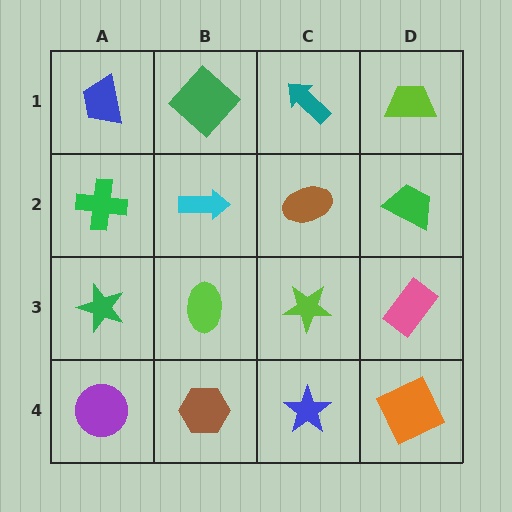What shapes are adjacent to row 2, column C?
A teal arrow (row 1, column C), a lime star (row 3, column C), a cyan arrow (row 2, column B), a green trapezoid (row 2, column D).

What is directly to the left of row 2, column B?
A green cross.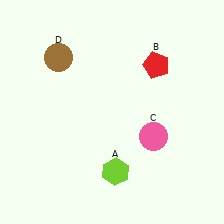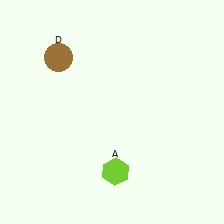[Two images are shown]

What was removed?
The pink circle (C), the red pentagon (B) were removed in Image 2.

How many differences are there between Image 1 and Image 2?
There are 2 differences between the two images.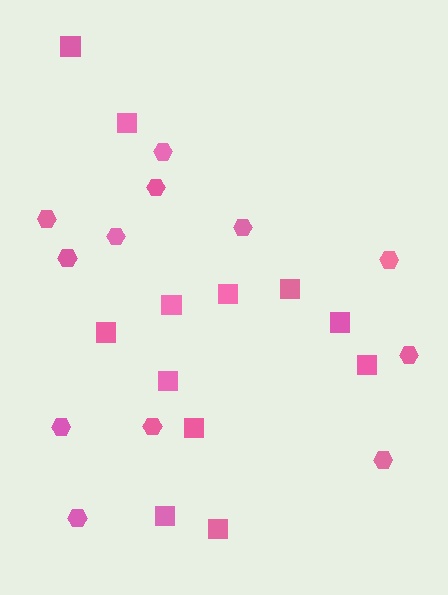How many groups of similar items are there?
There are 2 groups: one group of hexagons (12) and one group of squares (12).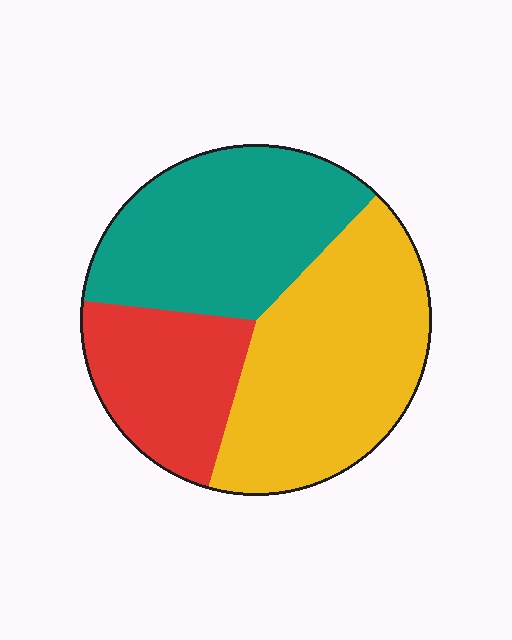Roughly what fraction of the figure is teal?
Teal takes up about three eighths (3/8) of the figure.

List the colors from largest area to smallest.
From largest to smallest: yellow, teal, red.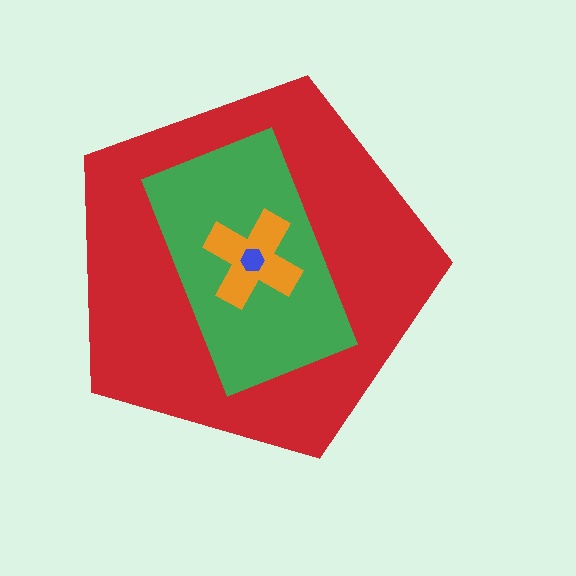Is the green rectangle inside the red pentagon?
Yes.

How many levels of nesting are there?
4.